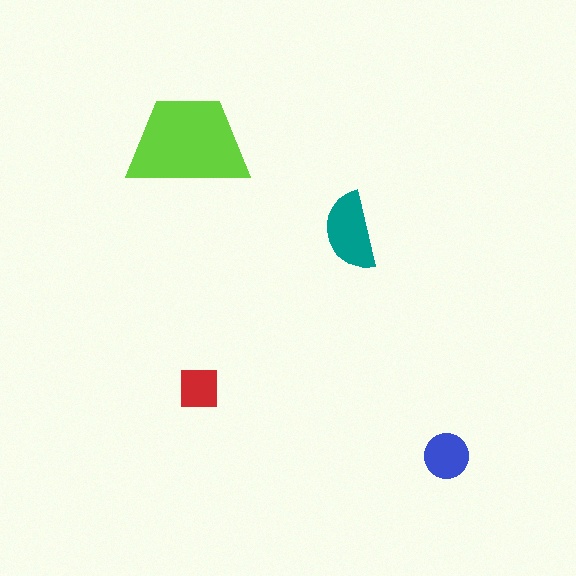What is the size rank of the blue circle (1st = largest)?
3rd.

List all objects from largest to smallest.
The lime trapezoid, the teal semicircle, the blue circle, the red square.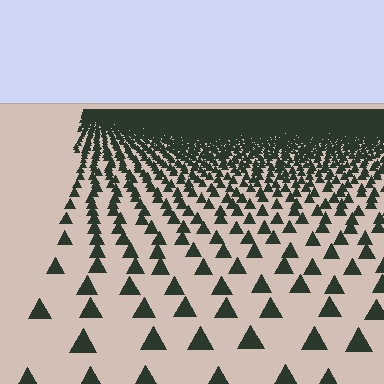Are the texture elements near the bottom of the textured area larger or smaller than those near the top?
Larger. Near the bottom, elements are closer to the viewer and appear at a bigger on-screen size.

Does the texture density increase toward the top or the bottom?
Density increases toward the top.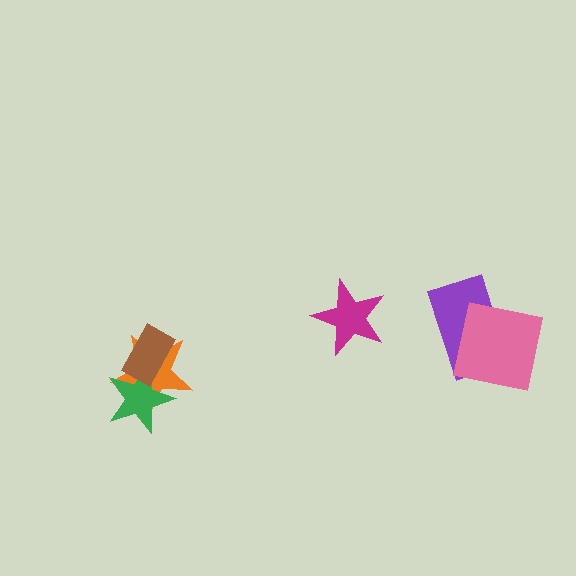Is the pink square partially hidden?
No, no other shape covers it.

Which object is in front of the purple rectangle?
The pink square is in front of the purple rectangle.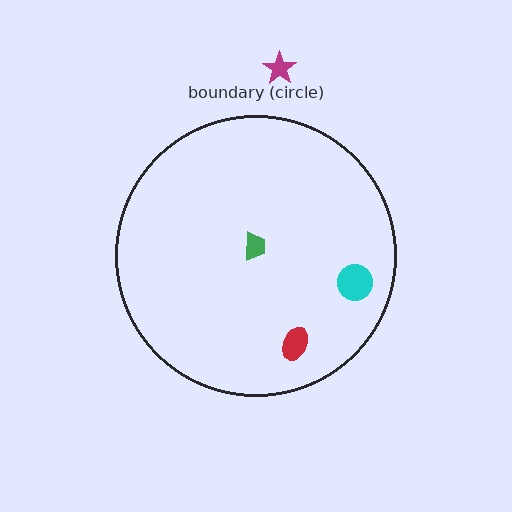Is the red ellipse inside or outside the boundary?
Inside.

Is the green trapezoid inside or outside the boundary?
Inside.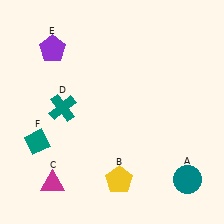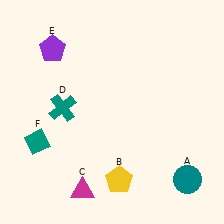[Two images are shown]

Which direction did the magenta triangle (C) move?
The magenta triangle (C) moved right.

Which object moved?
The magenta triangle (C) moved right.